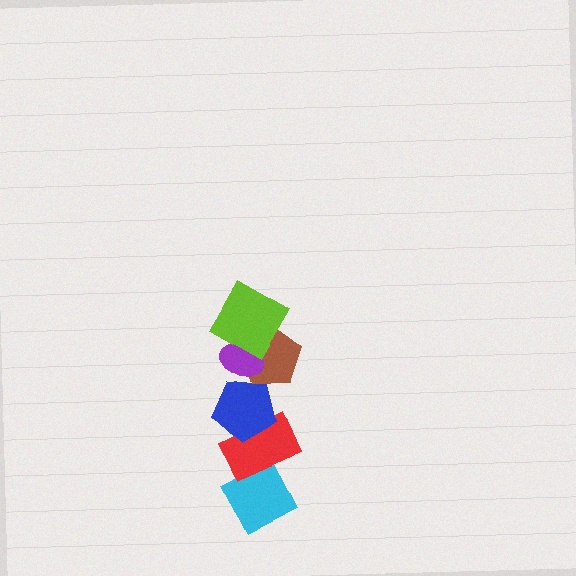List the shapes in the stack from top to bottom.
From top to bottom: the lime square, the purple ellipse, the brown pentagon, the blue pentagon, the red rectangle, the cyan diamond.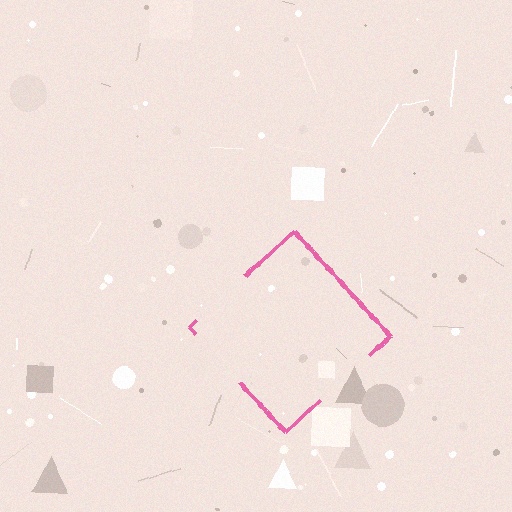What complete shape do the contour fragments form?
The contour fragments form a diamond.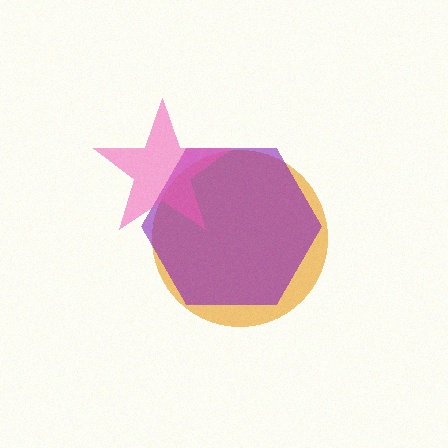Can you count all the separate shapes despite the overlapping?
Yes, there are 3 separate shapes.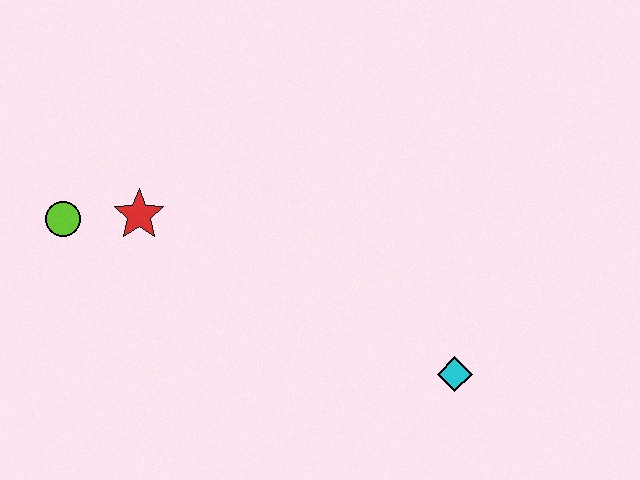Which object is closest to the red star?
The lime circle is closest to the red star.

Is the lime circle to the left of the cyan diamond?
Yes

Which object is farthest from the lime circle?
The cyan diamond is farthest from the lime circle.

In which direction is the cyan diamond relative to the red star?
The cyan diamond is to the right of the red star.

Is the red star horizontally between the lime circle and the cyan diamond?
Yes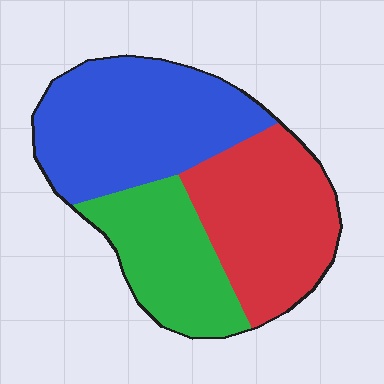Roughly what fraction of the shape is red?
Red covers 34% of the shape.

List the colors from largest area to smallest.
From largest to smallest: blue, red, green.